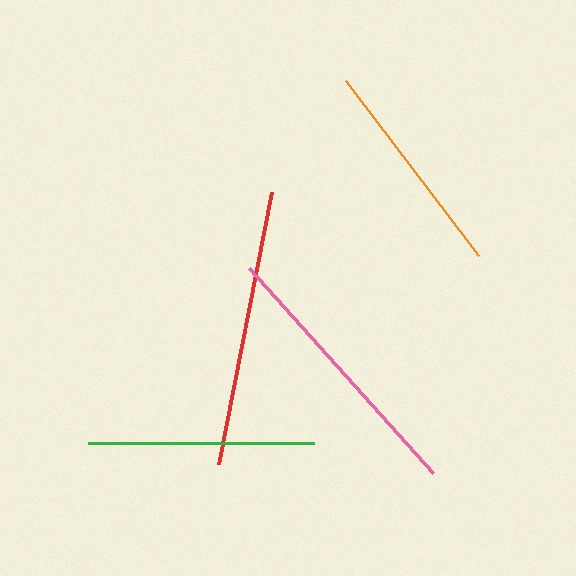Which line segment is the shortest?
The orange line is the shortest at approximately 220 pixels.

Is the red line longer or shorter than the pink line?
The red line is longer than the pink line.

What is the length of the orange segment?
The orange segment is approximately 220 pixels long.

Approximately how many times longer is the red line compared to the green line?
The red line is approximately 1.2 times the length of the green line.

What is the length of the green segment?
The green segment is approximately 226 pixels long.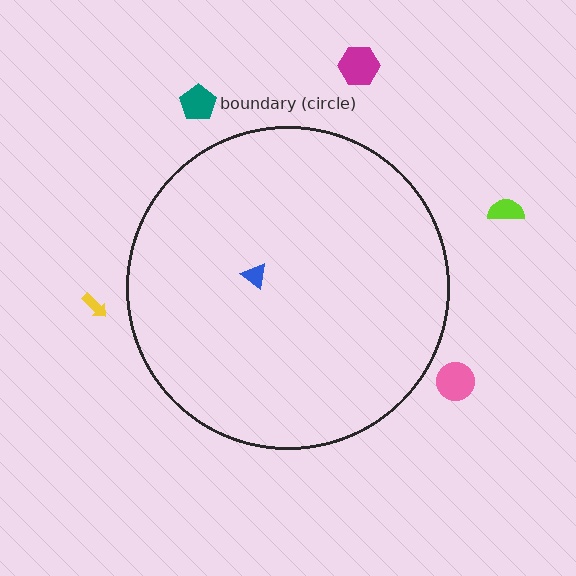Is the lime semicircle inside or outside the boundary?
Outside.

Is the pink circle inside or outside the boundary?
Outside.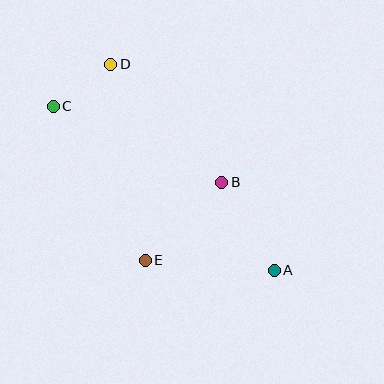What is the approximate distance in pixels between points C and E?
The distance between C and E is approximately 180 pixels.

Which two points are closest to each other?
Points C and D are closest to each other.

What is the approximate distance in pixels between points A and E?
The distance between A and E is approximately 129 pixels.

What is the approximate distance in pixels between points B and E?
The distance between B and E is approximately 109 pixels.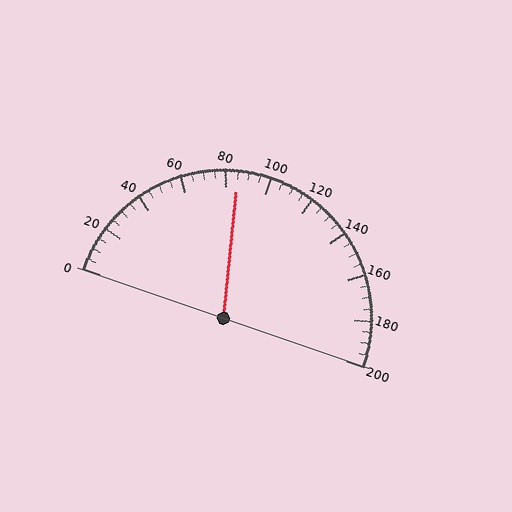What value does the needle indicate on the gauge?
The needle indicates approximately 85.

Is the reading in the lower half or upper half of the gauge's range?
The reading is in the lower half of the range (0 to 200).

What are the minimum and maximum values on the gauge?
The gauge ranges from 0 to 200.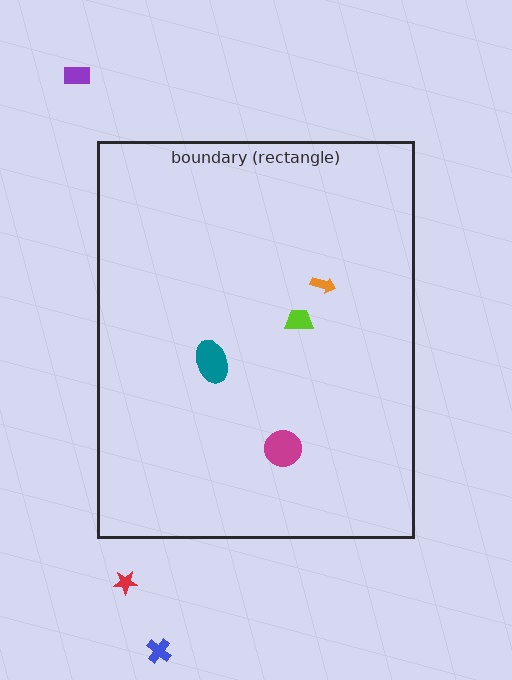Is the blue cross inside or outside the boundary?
Outside.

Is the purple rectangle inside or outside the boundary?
Outside.